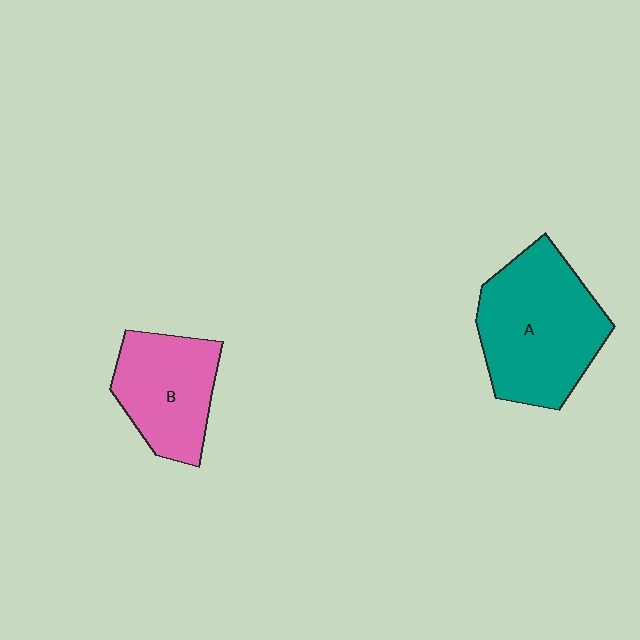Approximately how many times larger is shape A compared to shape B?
Approximately 1.5 times.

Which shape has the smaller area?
Shape B (pink).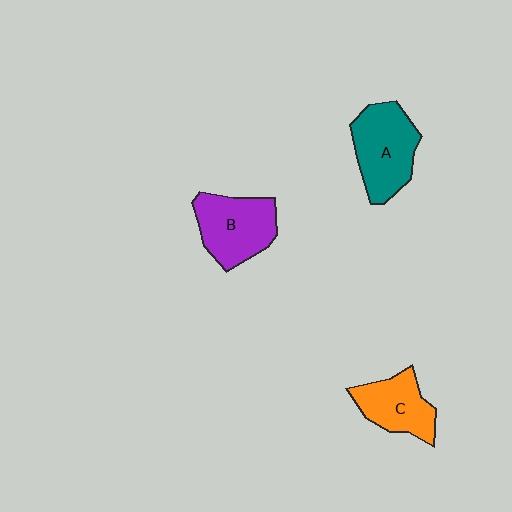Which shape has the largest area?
Shape A (teal).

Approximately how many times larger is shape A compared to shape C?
Approximately 1.3 times.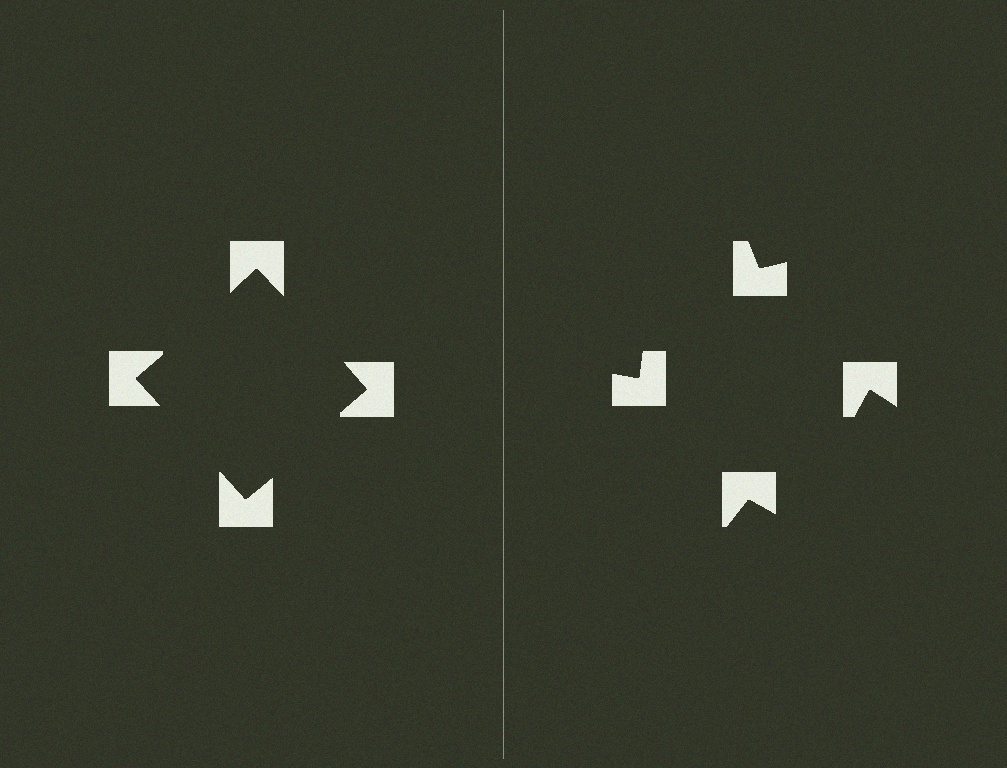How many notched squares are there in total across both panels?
8 — 4 on each side.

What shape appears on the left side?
An illusory square.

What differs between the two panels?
The notched squares are positioned identically on both sides; only the wedge orientations differ. On the left they align to a square; on the right they are misaligned.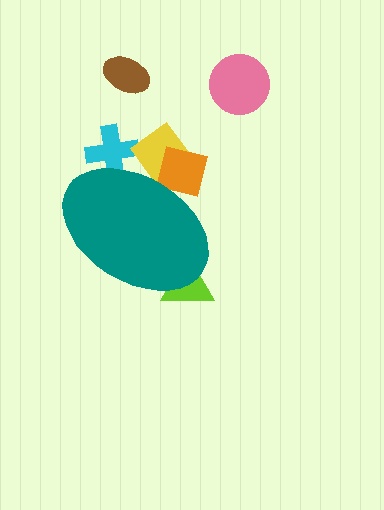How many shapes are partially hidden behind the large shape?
4 shapes are partially hidden.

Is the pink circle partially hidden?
No, the pink circle is fully visible.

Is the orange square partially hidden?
Yes, the orange square is partially hidden behind the teal ellipse.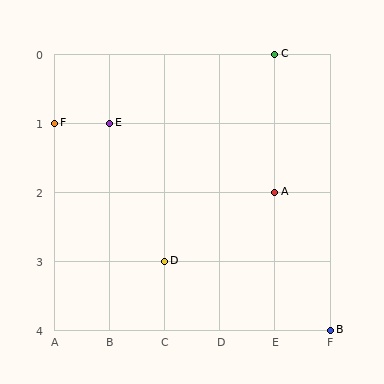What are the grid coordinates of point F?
Point F is at grid coordinates (A, 1).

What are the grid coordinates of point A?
Point A is at grid coordinates (E, 2).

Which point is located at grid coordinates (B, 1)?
Point E is at (B, 1).